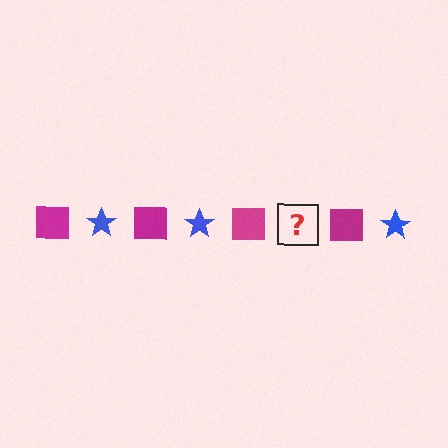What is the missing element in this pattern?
The missing element is a blue star.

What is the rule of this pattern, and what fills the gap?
The rule is that the pattern alternates between magenta square and blue star. The gap should be filled with a blue star.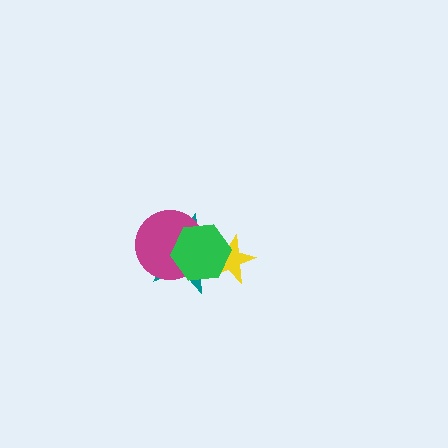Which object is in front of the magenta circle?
The green hexagon is in front of the magenta circle.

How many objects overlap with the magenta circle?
2 objects overlap with the magenta circle.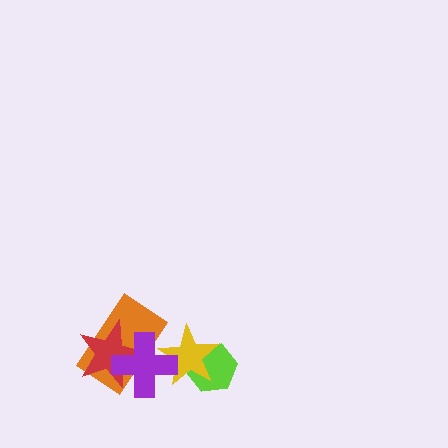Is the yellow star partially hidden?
Yes, it is partially covered by another shape.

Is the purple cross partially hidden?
No, no other shape covers it.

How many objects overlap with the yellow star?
3 objects overlap with the yellow star.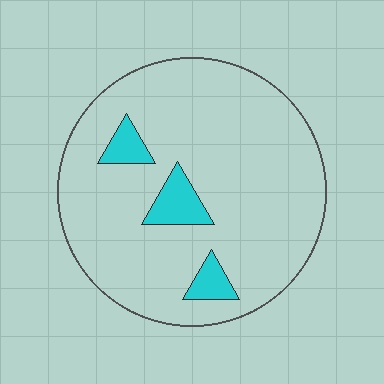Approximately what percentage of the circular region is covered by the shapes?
Approximately 10%.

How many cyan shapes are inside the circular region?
3.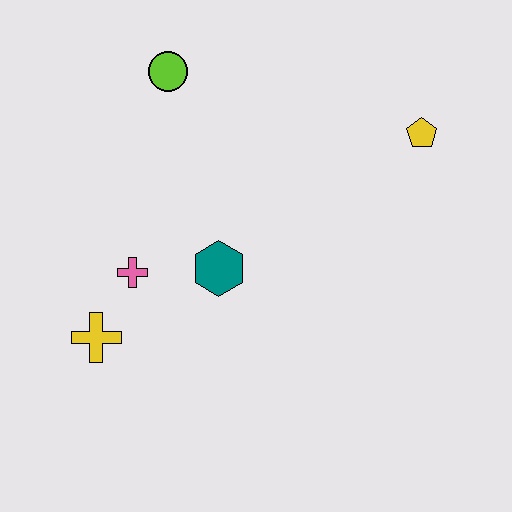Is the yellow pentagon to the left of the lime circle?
No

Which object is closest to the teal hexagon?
The pink cross is closest to the teal hexagon.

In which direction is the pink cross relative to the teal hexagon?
The pink cross is to the left of the teal hexagon.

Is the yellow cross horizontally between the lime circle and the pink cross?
No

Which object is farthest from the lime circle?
The yellow cross is farthest from the lime circle.